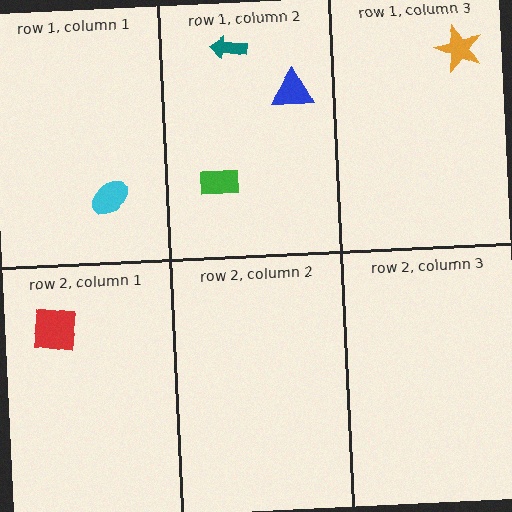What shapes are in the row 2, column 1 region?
The red square.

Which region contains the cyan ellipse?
The row 1, column 1 region.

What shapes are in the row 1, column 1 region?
The cyan ellipse.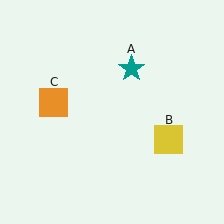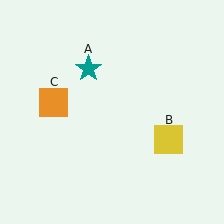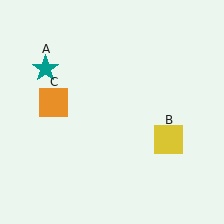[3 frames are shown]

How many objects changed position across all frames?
1 object changed position: teal star (object A).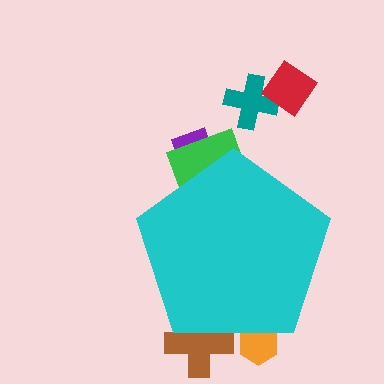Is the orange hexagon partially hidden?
Yes, the orange hexagon is partially hidden behind the cyan pentagon.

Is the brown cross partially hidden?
Yes, the brown cross is partially hidden behind the cyan pentagon.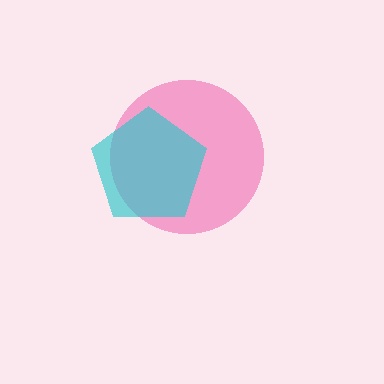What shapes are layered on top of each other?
The layered shapes are: a pink circle, a cyan pentagon.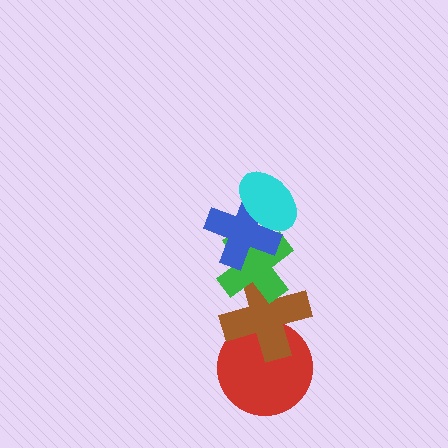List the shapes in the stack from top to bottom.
From top to bottom: the cyan ellipse, the blue cross, the green cross, the brown cross, the red circle.